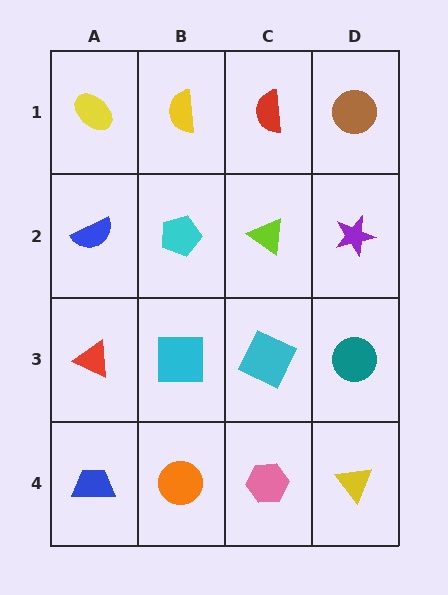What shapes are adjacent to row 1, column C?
A lime triangle (row 2, column C), a yellow semicircle (row 1, column B), a brown circle (row 1, column D).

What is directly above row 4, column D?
A teal circle.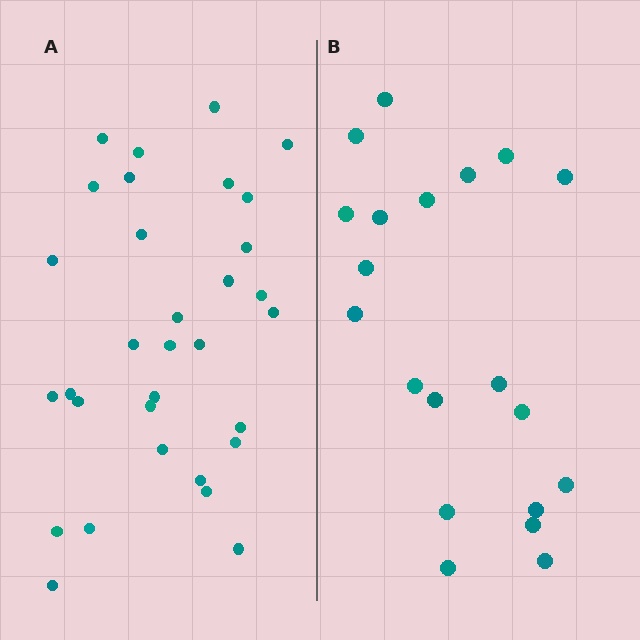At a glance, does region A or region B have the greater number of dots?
Region A (the left region) has more dots.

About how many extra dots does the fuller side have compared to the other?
Region A has roughly 12 or so more dots than region B.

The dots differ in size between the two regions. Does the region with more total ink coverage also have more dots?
No. Region B has more total ink coverage because its dots are larger, but region A actually contains more individual dots. Total area can be misleading — the number of items is what matters here.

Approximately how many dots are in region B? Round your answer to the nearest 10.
About 20 dots.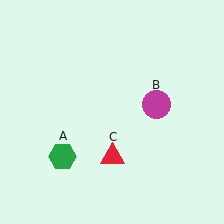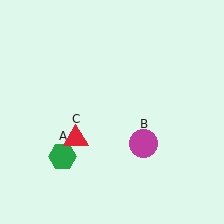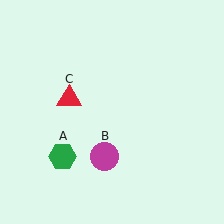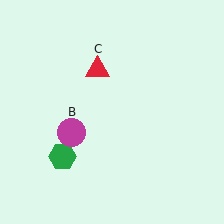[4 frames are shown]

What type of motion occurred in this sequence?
The magenta circle (object B), red triangle (object C) rotated clockwise around the center of the scene.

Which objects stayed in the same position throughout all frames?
Green hexagon (object A) remained stationary.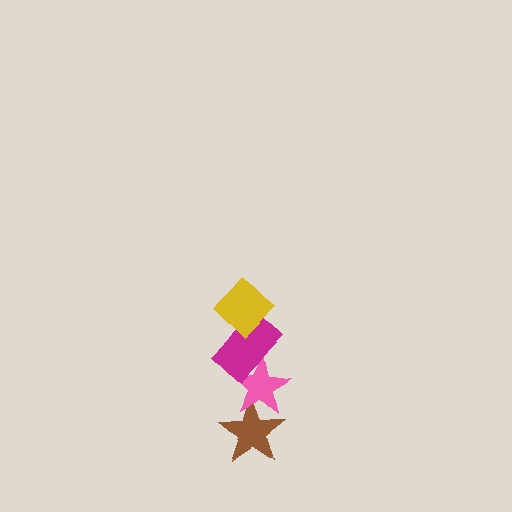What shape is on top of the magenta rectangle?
The yellow diamond is on top of the magenta rectangle.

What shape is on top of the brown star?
The pink star is on top of the brown star.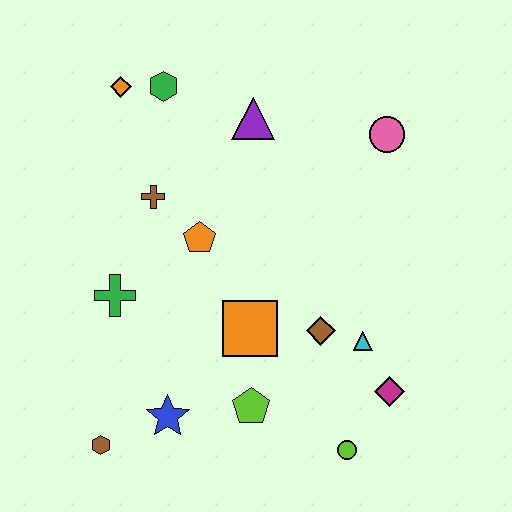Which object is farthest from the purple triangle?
The brown hexagon is farthest from the purple triangle.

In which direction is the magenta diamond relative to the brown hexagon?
The magenta diamond is to the right of the brown hexagon.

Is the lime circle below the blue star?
Yes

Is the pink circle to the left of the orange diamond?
No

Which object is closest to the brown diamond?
The cyan triangle is closest to the brown diamond.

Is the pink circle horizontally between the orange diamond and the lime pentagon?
No